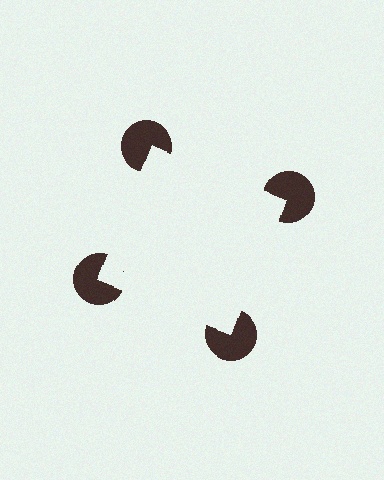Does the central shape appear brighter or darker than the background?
It typically appears slightly brighter than the background, even though no actual brightness change is drawn.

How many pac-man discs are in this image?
There are 4 — one at each vertex of the illusory square.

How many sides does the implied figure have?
4 sides.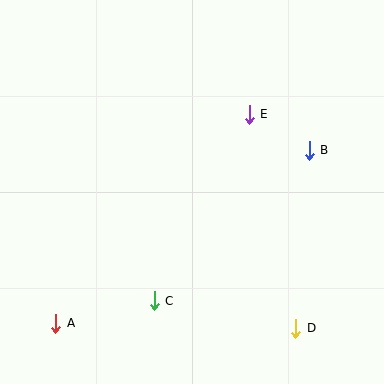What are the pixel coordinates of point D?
Point D is at (296, 328).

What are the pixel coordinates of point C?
Point C is at (154, 301).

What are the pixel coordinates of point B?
Point B is at (309, 150).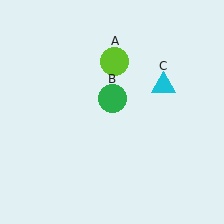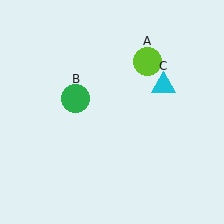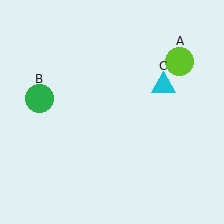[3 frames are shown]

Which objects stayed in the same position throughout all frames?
Cyan triangle (object C) remained stationary.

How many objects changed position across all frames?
2 objects changed position: lime circle (object A), green circle (object B).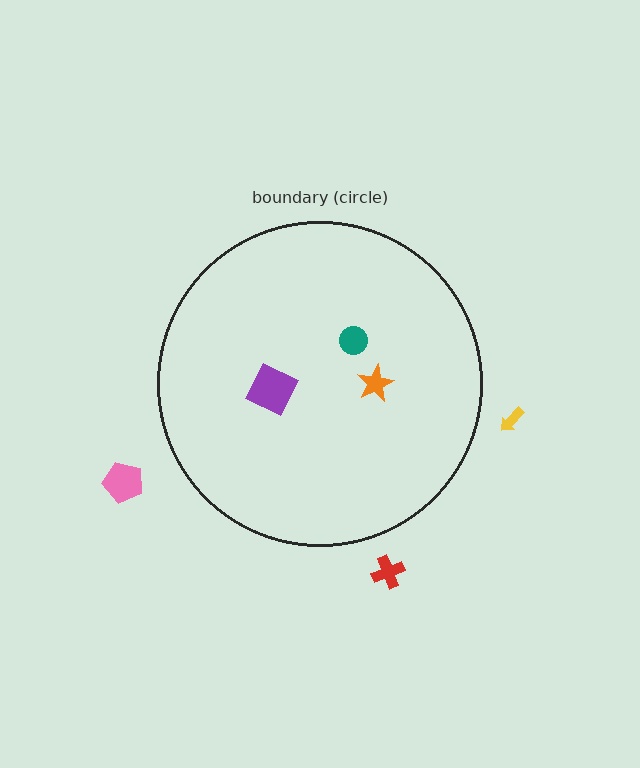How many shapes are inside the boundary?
3 inside, 3 outside.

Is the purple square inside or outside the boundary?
Inside.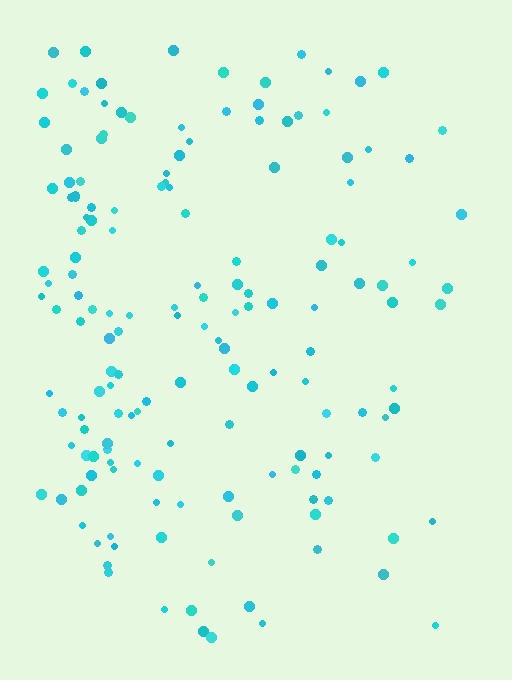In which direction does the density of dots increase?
From right to left, with the left side densest.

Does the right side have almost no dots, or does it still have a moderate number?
Still a moderate number, just noticeably fewer than the left.